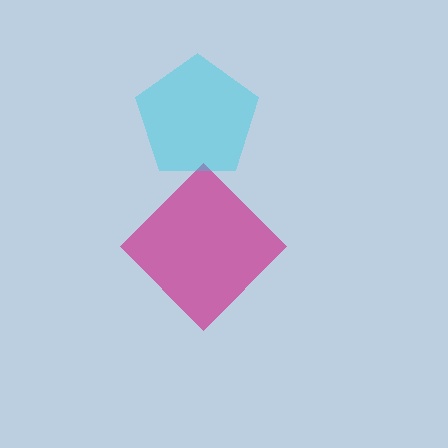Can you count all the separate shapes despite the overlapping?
Yes, there are 2 separate shapes.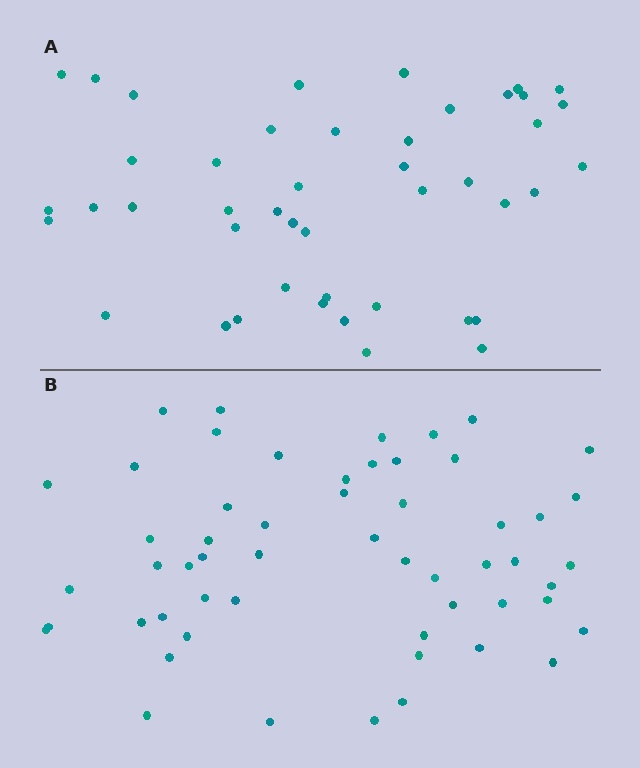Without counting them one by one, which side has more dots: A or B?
Region B (the bottom region) has more dots.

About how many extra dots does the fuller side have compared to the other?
Region B has roughly 10 or so more dots than region A.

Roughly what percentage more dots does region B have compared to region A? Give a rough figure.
About 20% more.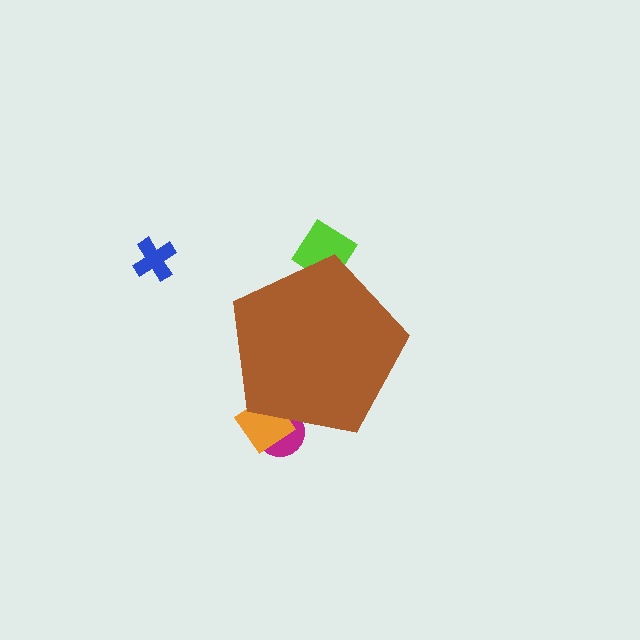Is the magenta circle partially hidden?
Yes, the magenta circle is partially hidden behind the brown pentagon.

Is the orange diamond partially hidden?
Yes, the orange diamond is partially hidden behind the brown pentagon.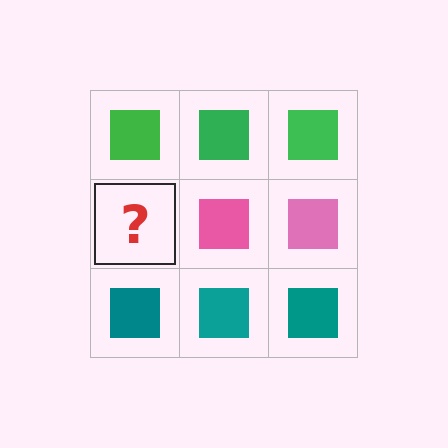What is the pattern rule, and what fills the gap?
The rule is that each row has a consistent color. The gap should be filled with a pink square.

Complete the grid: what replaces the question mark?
The question mark should be replaced with a pink square.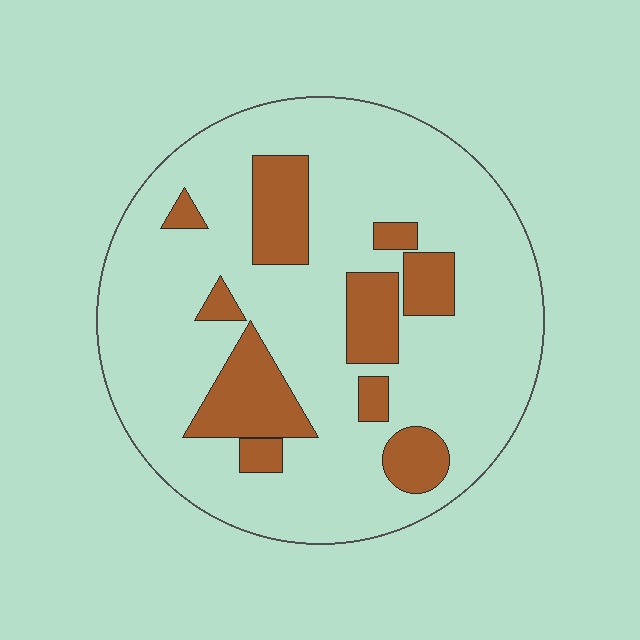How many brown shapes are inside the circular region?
10.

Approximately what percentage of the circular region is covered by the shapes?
Approximately 20%.